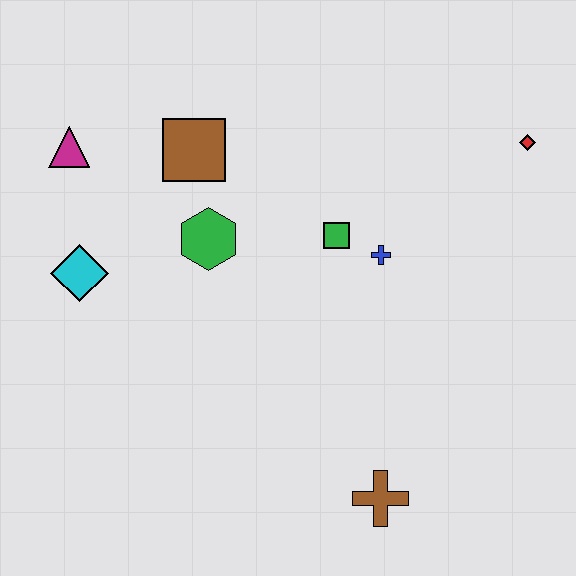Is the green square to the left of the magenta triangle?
No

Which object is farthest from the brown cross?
The magenta triangle is farthest from the brown cross.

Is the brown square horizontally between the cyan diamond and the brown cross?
Yes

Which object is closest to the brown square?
The green hexagon is closest to the brown square.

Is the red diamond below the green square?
No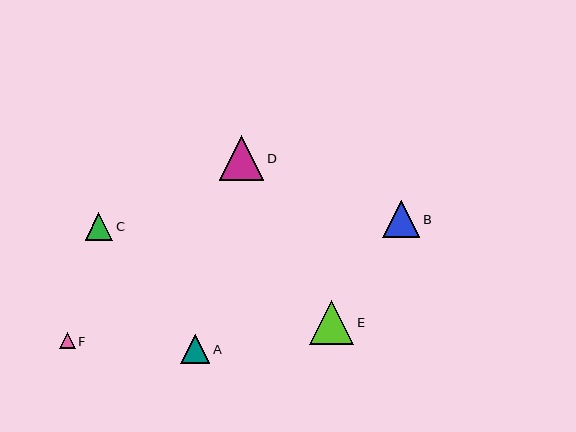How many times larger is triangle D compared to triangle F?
Triangle D is approximately 2.9 times the size of triangle F.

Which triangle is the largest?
Triangle D is the largest with a size of approximately 45 pixels.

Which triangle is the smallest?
Triangle F is the smallest with a size of approximately 16 pixels.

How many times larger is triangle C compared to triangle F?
Triangle C is approximately 1.8 times the size of triangle F.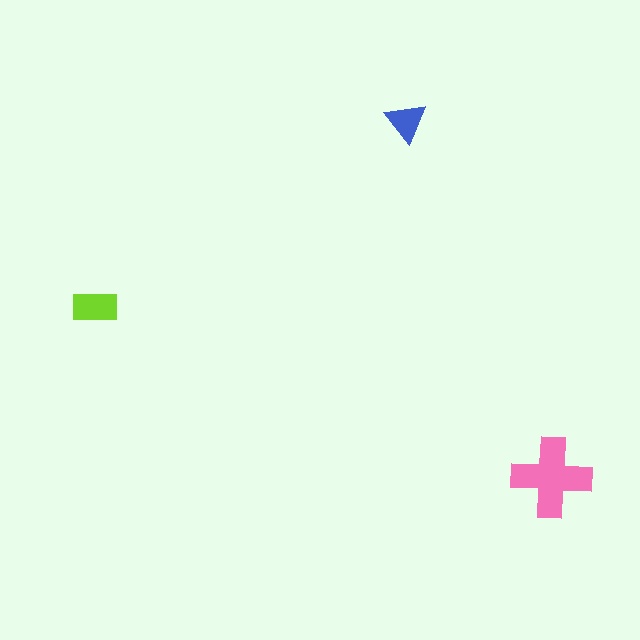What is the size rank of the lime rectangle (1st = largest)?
2nd.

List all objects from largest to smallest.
The pink cross, the lime rectangle, the blue triangle.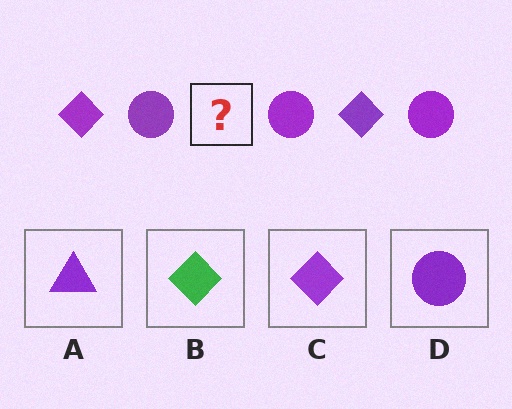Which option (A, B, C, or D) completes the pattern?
C.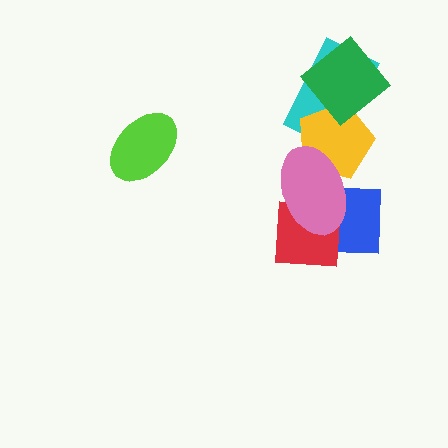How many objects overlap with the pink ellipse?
3 objects overlap with the pink ellipse.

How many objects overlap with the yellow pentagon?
3 objects overlap with the yellow pentagon.